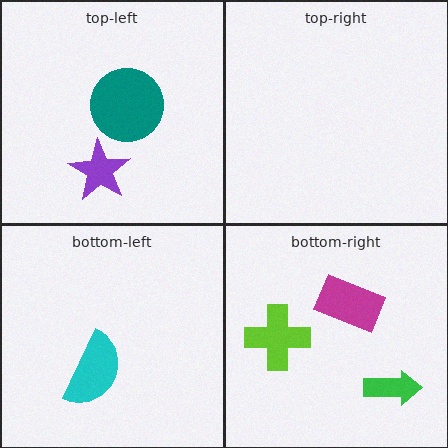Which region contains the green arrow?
The bottom-right region.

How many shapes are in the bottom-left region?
1.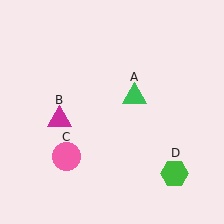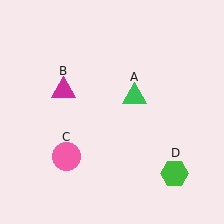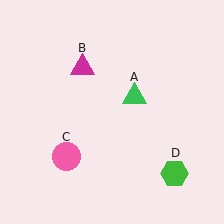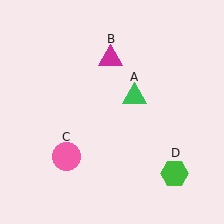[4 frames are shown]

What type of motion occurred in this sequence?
The magenta triangle (object B) rotated clockwise around the center of the scene.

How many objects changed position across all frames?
1 object changed position: magenta triangle (object B).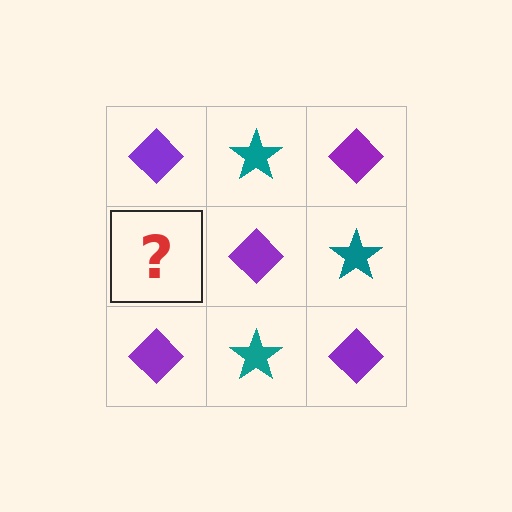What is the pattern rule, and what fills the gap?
The rule is that it alternates purple diamond and teal star in a checkerboard pattern. The gap should be filled with a teal star.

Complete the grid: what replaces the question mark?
The question mark should be replaced with a teal star.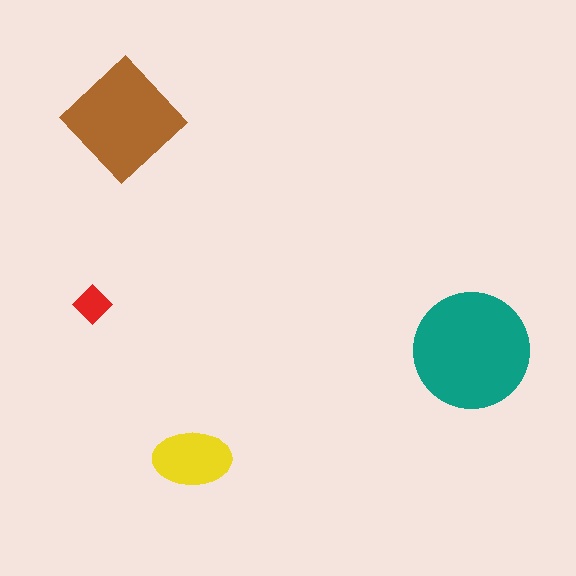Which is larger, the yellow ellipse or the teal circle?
The teal circle.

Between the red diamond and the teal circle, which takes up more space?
The teal circle.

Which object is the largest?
The teal circle.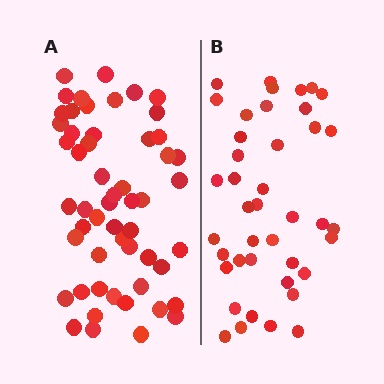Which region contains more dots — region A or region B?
Region A (the left region) has more dots.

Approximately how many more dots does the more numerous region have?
Region A has approximately 15 more dots than region B.